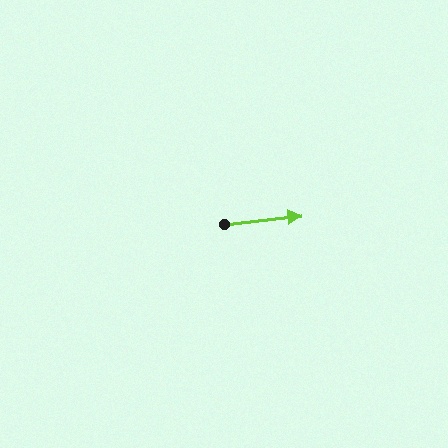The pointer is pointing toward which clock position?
Roughly 3 o'clock.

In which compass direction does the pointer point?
East.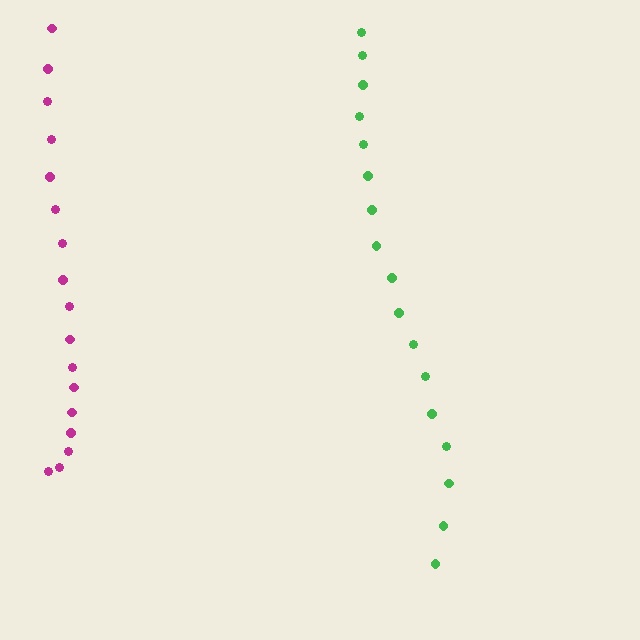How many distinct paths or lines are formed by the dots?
There are 2 distinct paths.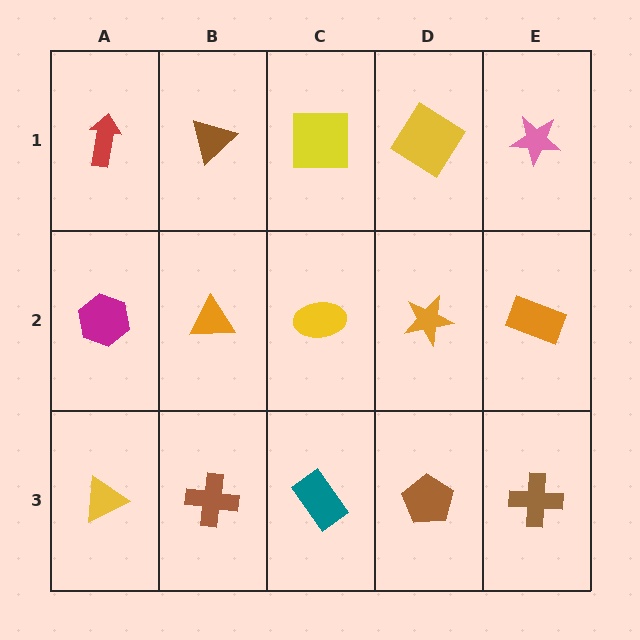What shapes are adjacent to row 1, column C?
A yellow ellipse (row 2, column C), a brown triangle (row 1, column B), a yellow diamond (row 1, column D).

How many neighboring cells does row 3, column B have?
3.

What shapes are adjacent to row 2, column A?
A red arrow (row 1, column A), a yellow triangle (row 3, column A), an orange triangle (row 2, column B).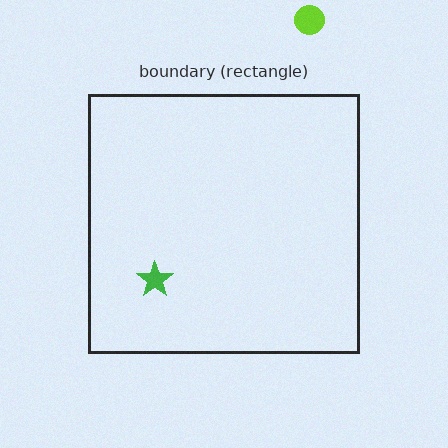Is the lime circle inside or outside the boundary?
Outside.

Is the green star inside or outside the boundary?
Inside.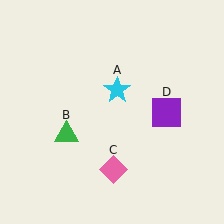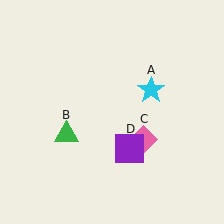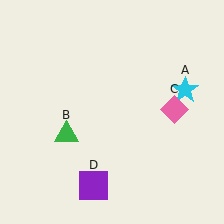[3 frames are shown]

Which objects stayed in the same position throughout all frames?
Green triangle (object B) remained stationary.